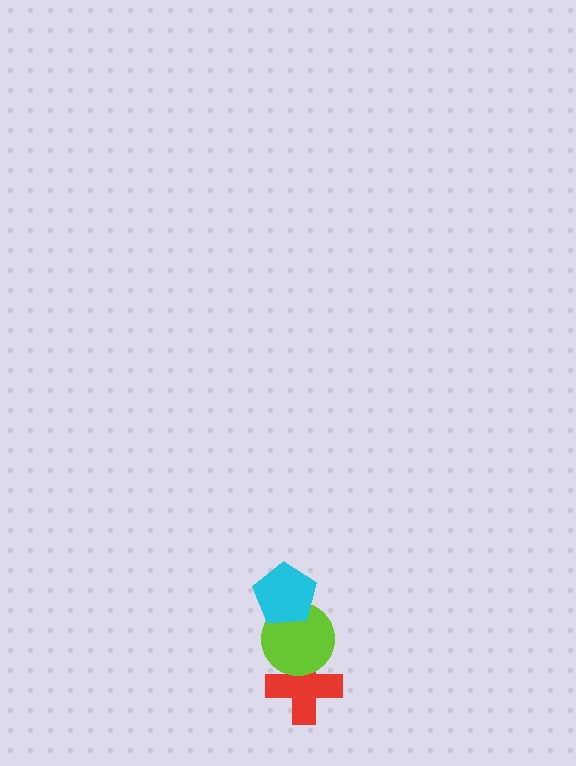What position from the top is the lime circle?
The lime circle is 2nd from the top.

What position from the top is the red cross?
The red cross is 3rd from the top.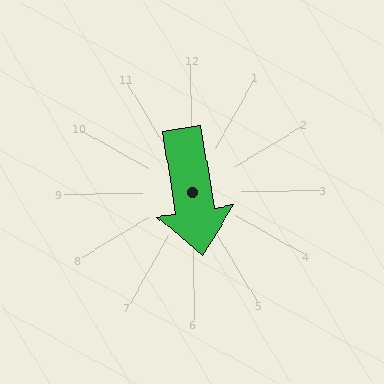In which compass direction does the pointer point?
South.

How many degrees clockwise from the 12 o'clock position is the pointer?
Approximately 171 degrees.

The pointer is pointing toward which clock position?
Roughly 6 o'clock.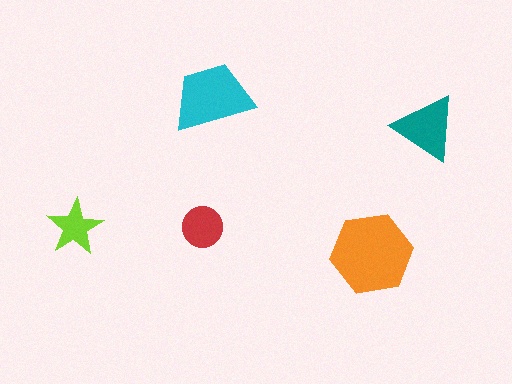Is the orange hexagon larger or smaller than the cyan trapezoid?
Larger.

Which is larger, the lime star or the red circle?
The red circle.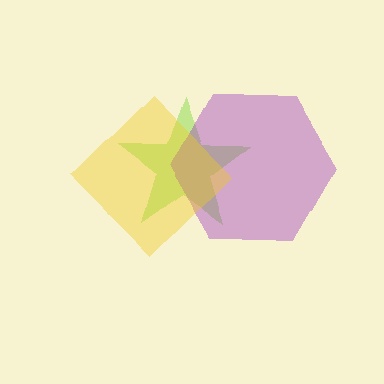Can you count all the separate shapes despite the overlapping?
Yes, there are 3 separate shapes.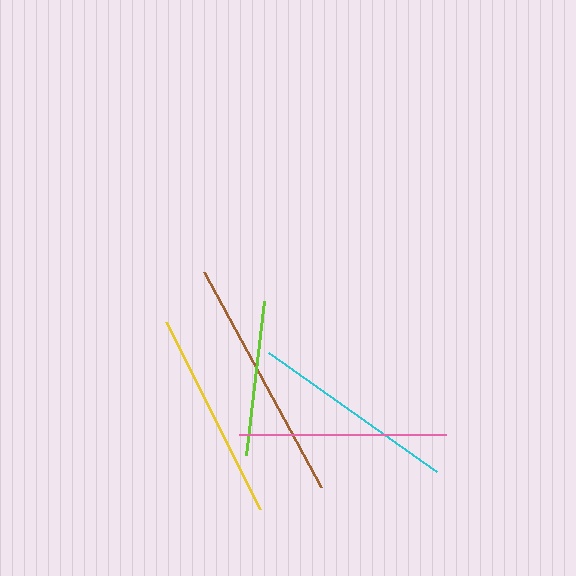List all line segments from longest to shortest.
From longest to shortest: brown, yellow, pink, cyan, lime.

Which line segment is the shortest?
The lime line is the shortest at approximately 156 pixels.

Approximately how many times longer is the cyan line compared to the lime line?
The cyan line is approximately 1.3 times the length of the lime line.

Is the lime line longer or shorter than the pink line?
The pink line is longer than the lime line.